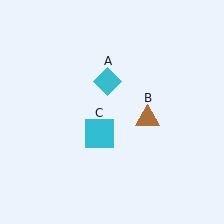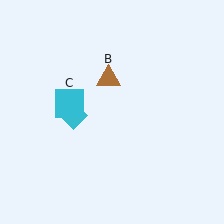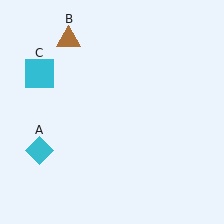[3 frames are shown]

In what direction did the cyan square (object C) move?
The cyan square (object C) moved up and to the left.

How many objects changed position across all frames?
3 objects changed position: cyan diamond (object A), brown triangle (object B), cyan square (object C).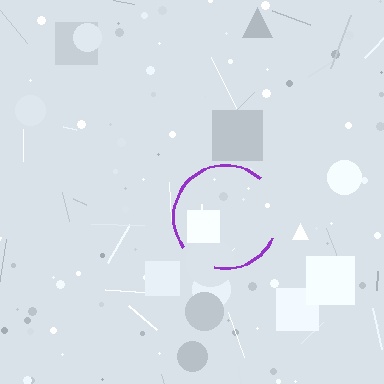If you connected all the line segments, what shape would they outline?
They would outline a circle.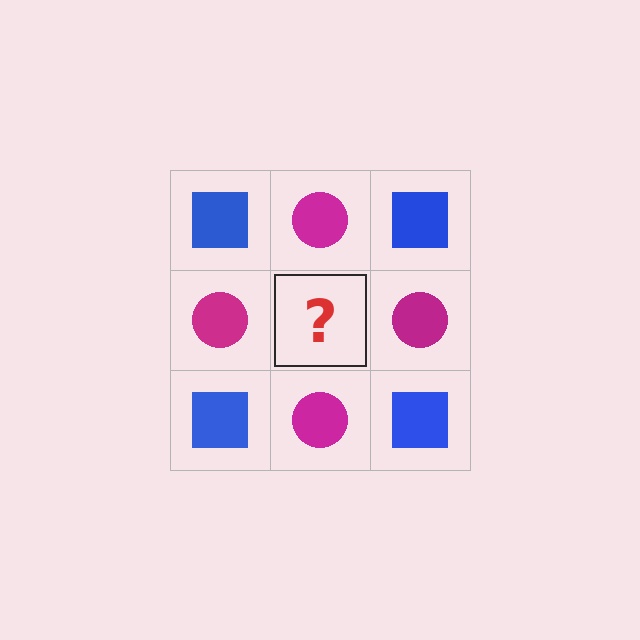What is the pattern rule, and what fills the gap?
The rule is that it alternates blue square and magenta circle in a checkerboard pattern. The gap should be filled with a blue square.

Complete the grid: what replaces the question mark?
The question mark should be replaced with a blue square.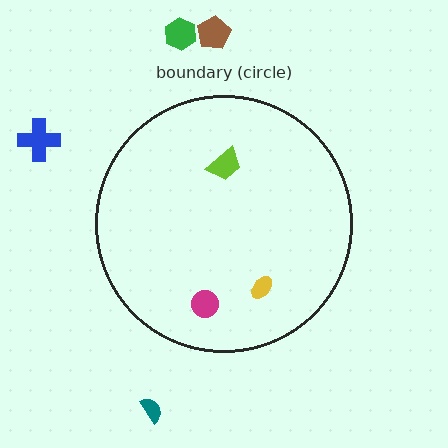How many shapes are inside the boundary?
3 inside, 4 outside.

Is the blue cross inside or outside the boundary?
Outside.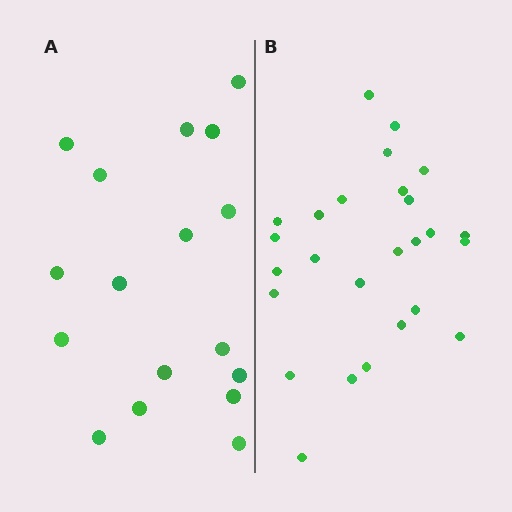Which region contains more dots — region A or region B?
Region B (the right region) has more dots.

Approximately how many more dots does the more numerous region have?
Region B has roughly 8 or so more dots than region A.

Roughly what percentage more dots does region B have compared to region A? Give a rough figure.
About 55% more.